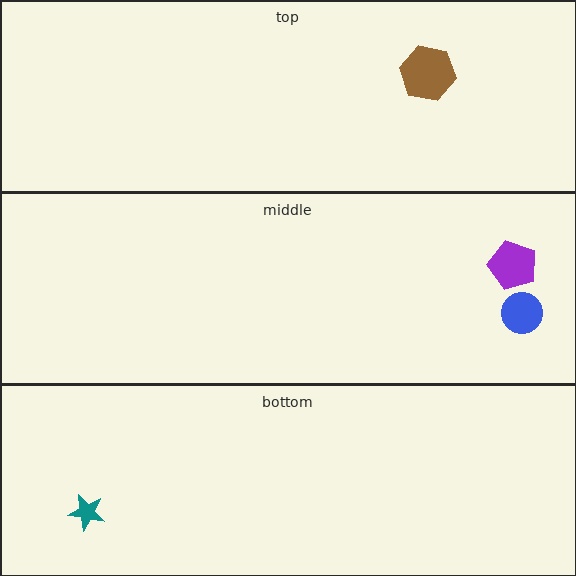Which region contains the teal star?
The bottom region.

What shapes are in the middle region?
The blue circle, the purple pentagon.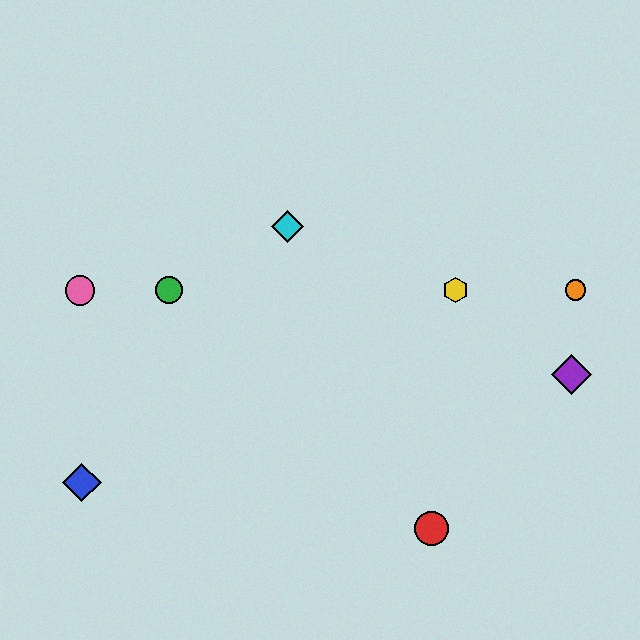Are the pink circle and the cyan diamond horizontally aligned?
No, the pink circle is at y≈290 and the cyan diamond is at y≈227.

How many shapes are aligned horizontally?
4 shapes (the green circle, the yellow hexagon, the orange circle, the pink circle) are aligned horizontally.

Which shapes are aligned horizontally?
The green circle, the yellow hexagon, the orange circle, the pink circle are aligned horizontally.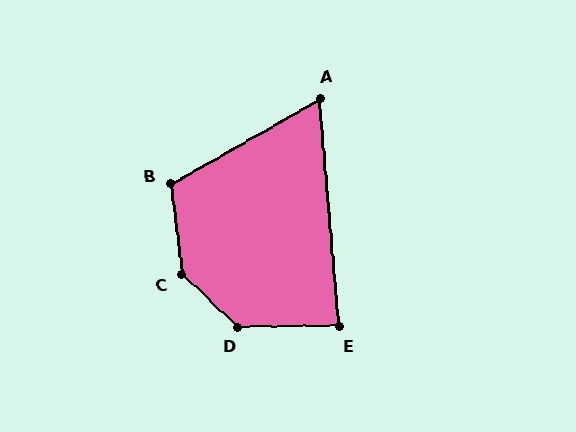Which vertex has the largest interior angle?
C, at approximately 139 degrees.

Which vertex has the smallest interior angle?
A, at approximately 65 degrees.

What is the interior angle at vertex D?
Approximately 137 degrees (obtuse).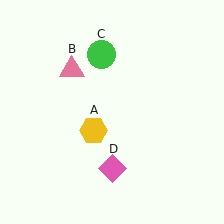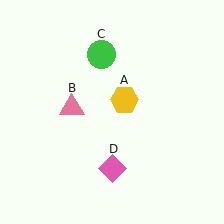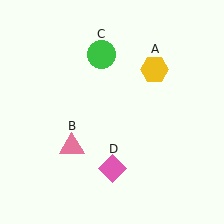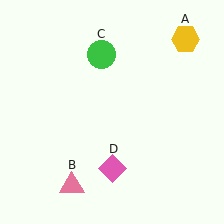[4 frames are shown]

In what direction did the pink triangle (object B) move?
The pink triangle (object B) moved down.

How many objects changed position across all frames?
2 objects changed position: yellow hexagon (object A), pink triangle (object B).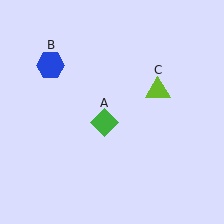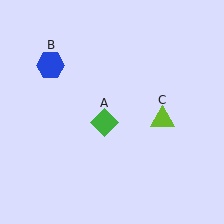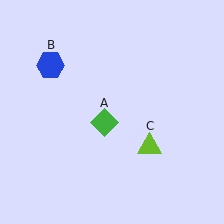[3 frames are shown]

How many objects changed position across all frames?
1 object changed position: lime triangle (object C).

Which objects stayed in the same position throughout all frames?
Green diamond (object A) and blue hexagon (object B) remained stationary.